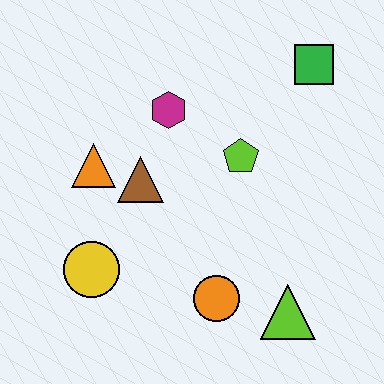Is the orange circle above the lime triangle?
Yes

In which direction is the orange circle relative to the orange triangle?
The orange circle is below the orange triangle.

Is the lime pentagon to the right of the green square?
No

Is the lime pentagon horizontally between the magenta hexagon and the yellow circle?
No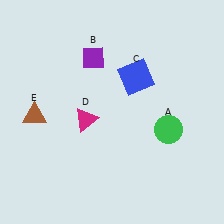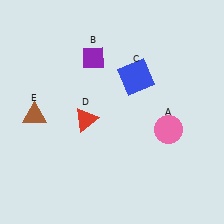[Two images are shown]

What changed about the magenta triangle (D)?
In Image 1, D is magenta. In Image 2, it changed to red.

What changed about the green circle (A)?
In Image 1, A is green. In Image 2, it changed to pink.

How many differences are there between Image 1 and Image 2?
There are 2 differences between the two images.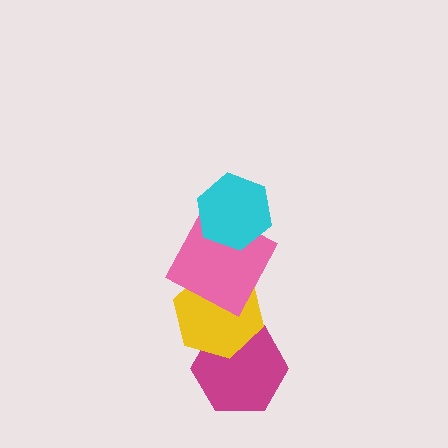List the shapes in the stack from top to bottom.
From top to bottom: the cyan hexagon, the pink square, the yellow hexagon, the magenta hexagon.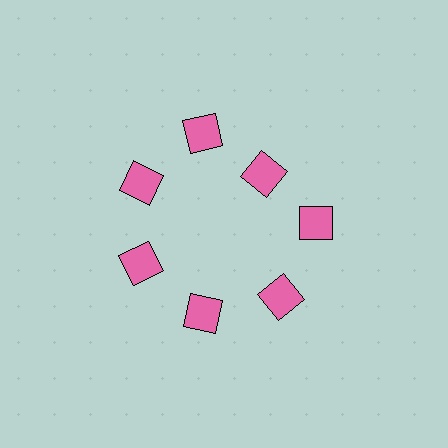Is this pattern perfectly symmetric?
No. The 7 pink squares are arranged in a ring, but one element near the 1 o'clock position is pulled inward toward the center, breaking the 7-fold rotational symmetry.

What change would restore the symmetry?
The symmetry would be restored by moving it outward, back onto the ring so that all 7 squares sit at equal angles and equal distance from the center.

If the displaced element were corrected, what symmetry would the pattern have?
It would have 7-fold rotational symmetry — the pattern would map onto itself every 51 degrees.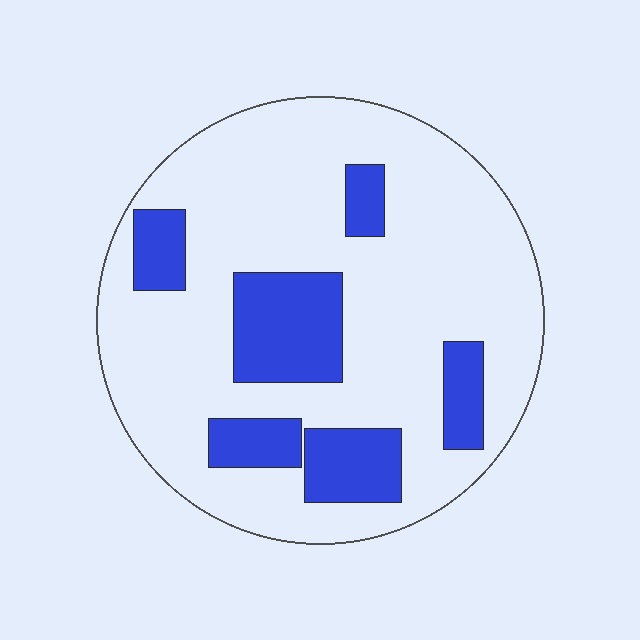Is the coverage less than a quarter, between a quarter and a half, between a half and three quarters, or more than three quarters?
Less than a quarter.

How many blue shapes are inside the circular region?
6.